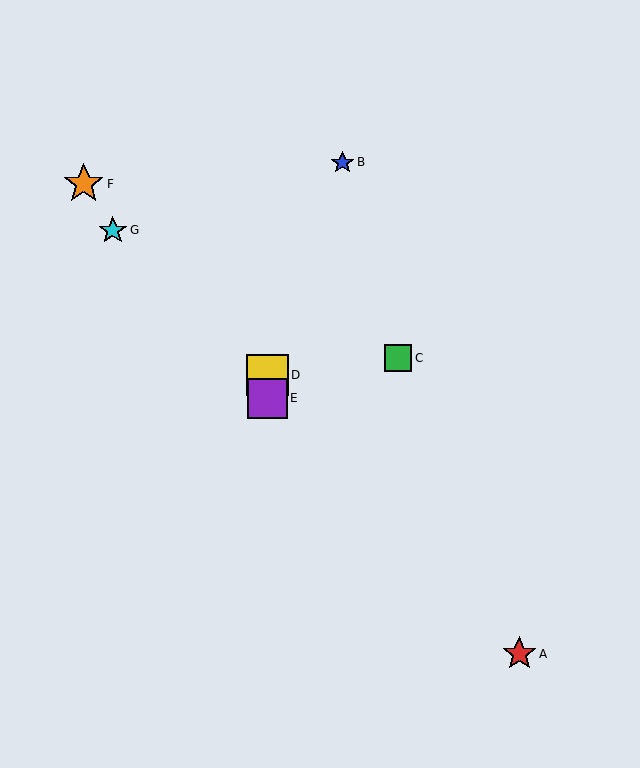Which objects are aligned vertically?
Objects D, E are aligned vertically.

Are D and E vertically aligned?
Yes, both are at x≈267.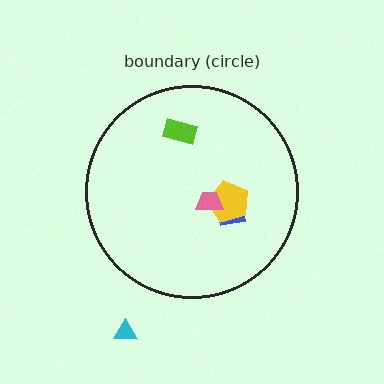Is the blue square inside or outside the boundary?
Inside.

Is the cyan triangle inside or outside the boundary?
Outside.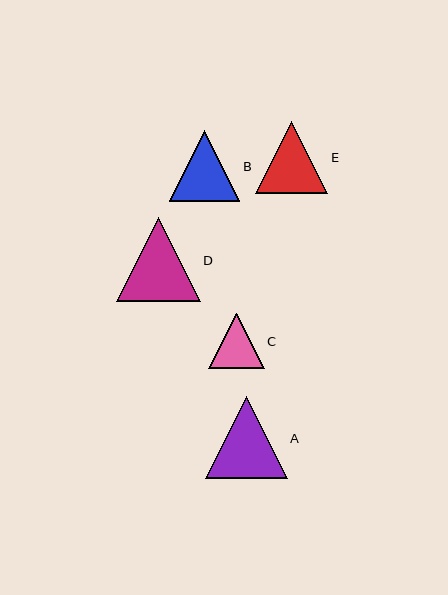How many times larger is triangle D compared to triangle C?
Triangle D is approximately 1.5 times the size of triangle C.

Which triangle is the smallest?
Triangle C is the smallest with a size of approximately 56 pixels.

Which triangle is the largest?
Triangle D is the largest with a size of approximately 84 pixels.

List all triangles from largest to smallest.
From largest to smallest: D, A, E, B, C.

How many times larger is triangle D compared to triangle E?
Triangle D is approximately 1.2 times the size of triangle E.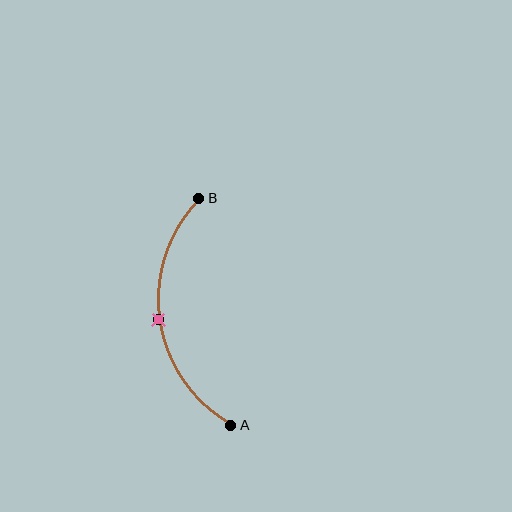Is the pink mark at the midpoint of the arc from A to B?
Yes. The pink mark lies on the arc at equal arc-length from both A and B — it is the arc midpoint.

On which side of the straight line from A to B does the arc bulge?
The arc bulges to the left of the straight line connecting A and B.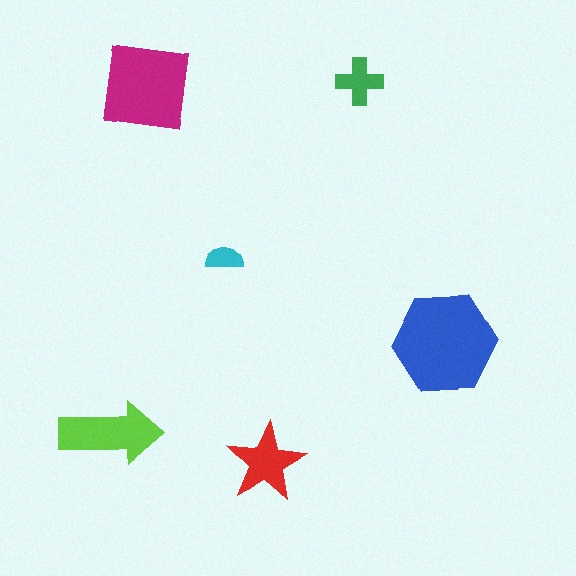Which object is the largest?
The blue hexagon.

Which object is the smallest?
The cyan semicircle.